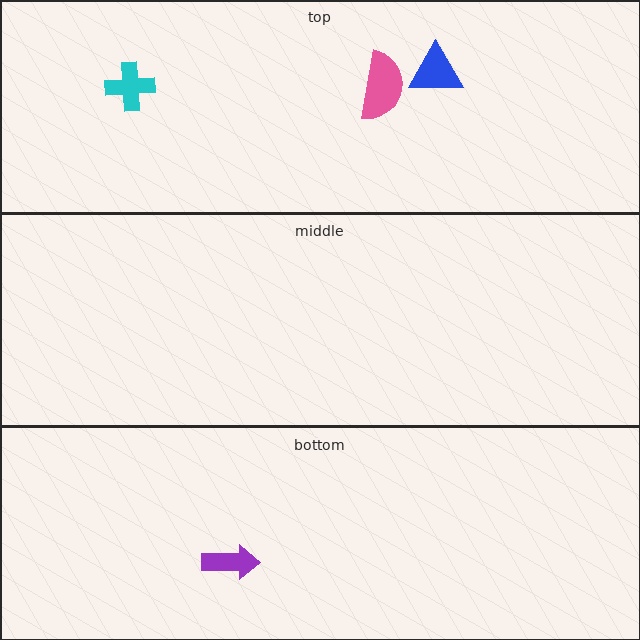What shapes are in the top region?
The pink semicircle, the cyan cross, the blue triangle.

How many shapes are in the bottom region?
1.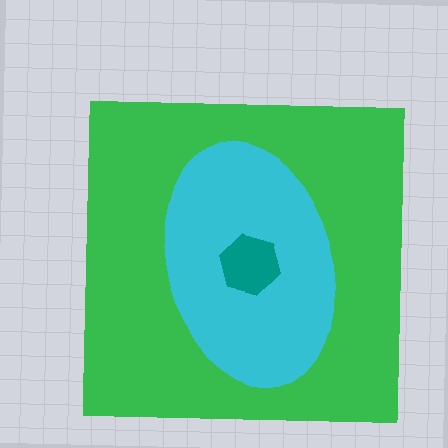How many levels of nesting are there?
3.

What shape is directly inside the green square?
The cyan ellipse.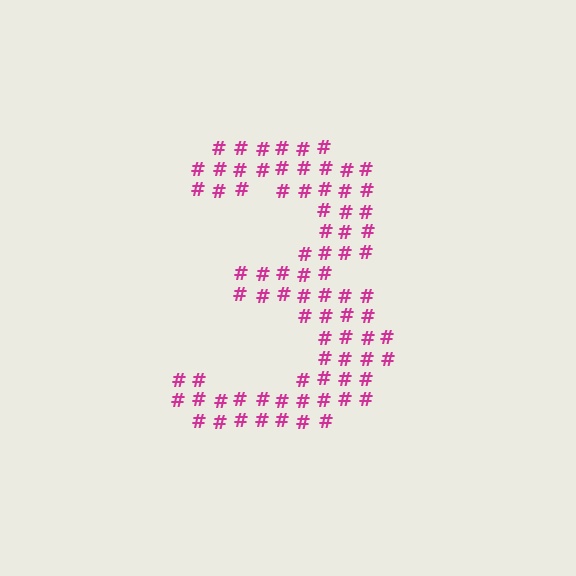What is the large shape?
The large shape is the digit 3.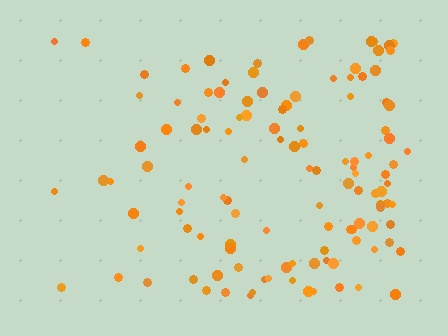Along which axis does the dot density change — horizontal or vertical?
Horizontal.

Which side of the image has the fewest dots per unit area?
The left.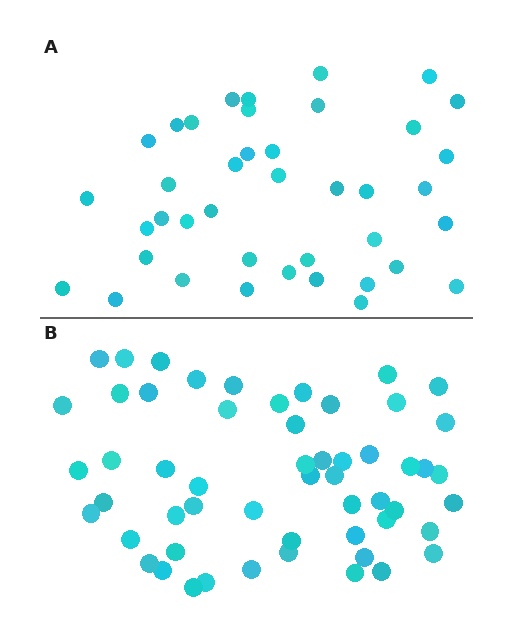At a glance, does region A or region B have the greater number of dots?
Region B (the bottom region) has more dots.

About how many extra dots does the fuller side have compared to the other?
Region B has approximately 15 more dots than region A.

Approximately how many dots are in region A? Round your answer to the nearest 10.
About 40 dots.